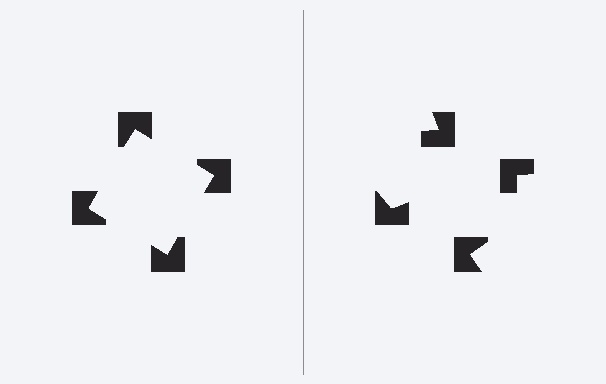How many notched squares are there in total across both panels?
8 — 4 on each side.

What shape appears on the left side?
An illusory square.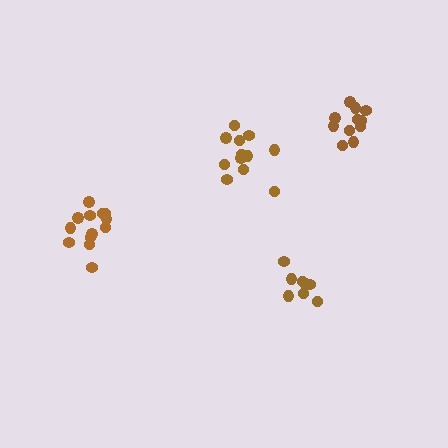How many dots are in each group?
Group 1: 12 dots, Group 2: 8 dots, Group 3: 11 dots, Group 4: 13 dots (44 total).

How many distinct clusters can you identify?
There are 4 distinct clusters.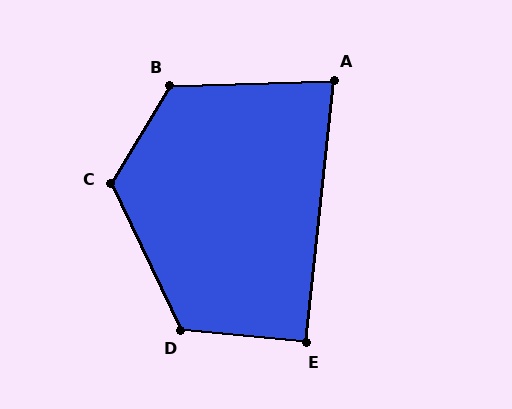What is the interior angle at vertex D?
Approximately 121 degrees (obtuse).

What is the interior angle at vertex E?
Approximately 91 degrees (approximately right).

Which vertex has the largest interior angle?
C, at approximately 123 degrees.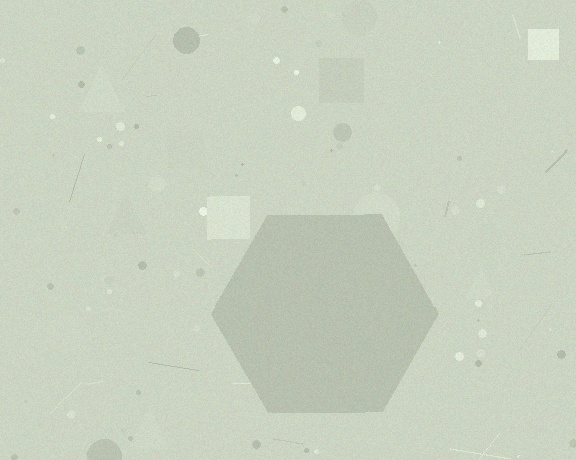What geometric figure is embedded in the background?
A hexagon is embedded in the background.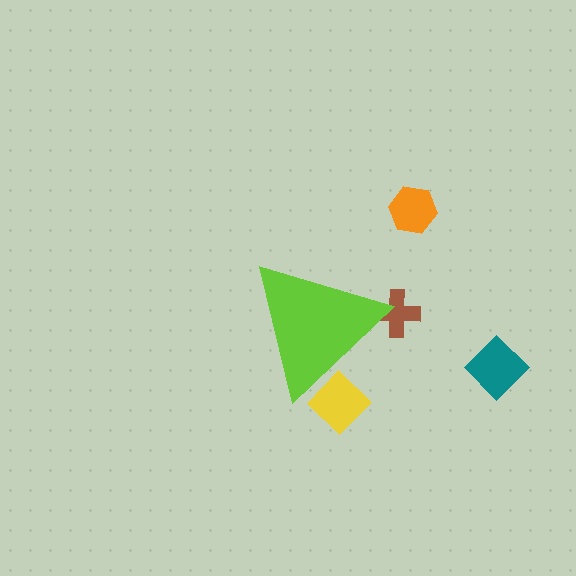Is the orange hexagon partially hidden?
No, the orange hexagon is fully visible.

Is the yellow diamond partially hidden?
Yes, the yellow diamond is partially hidden behind the lime triangle.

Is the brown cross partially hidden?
Yes, the brown cross is partially hidden behind the lime triangle.